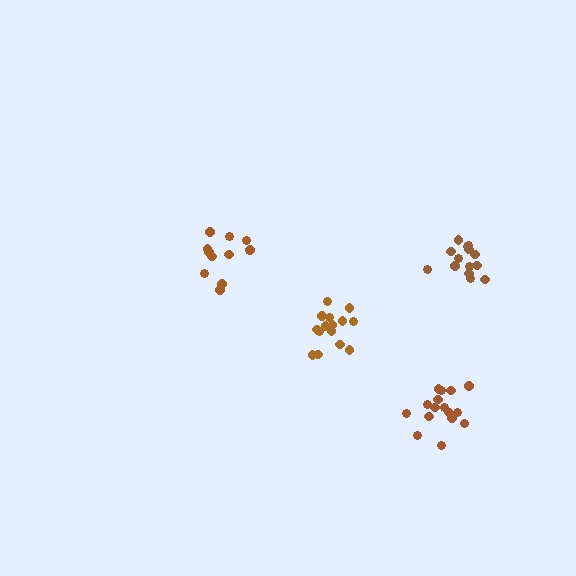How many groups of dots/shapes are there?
There are 4 groups.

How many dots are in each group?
Group 1: 16 dots, Group 2: 12 dots, Group 3: 15 dots, Group 4: 14 dots (57 total).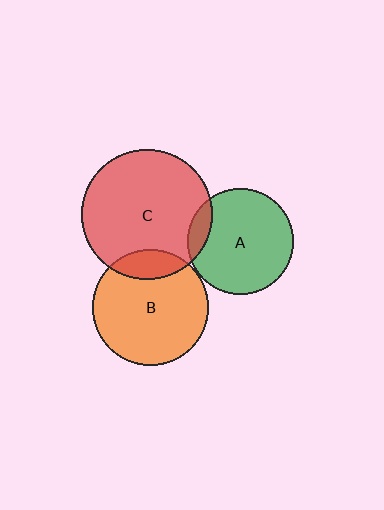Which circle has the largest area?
Circle C (red).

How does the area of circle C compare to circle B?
Approximately 1.3 times.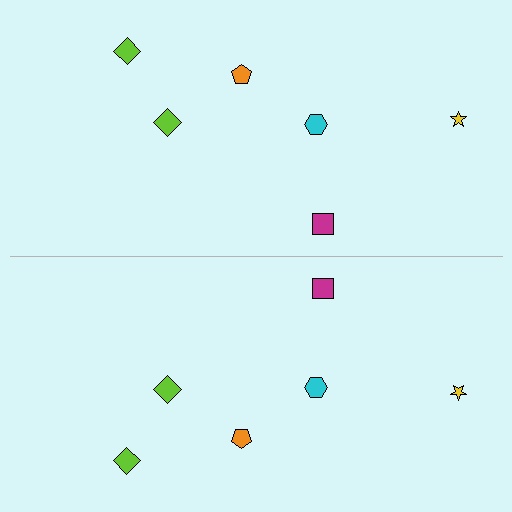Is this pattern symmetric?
Yes, this pattern has bilateral (reflection) symmetry.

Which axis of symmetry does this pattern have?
The pattern has a horizontal axis of symmetry running through the center of the image.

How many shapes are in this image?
There are 12 shapes in this image.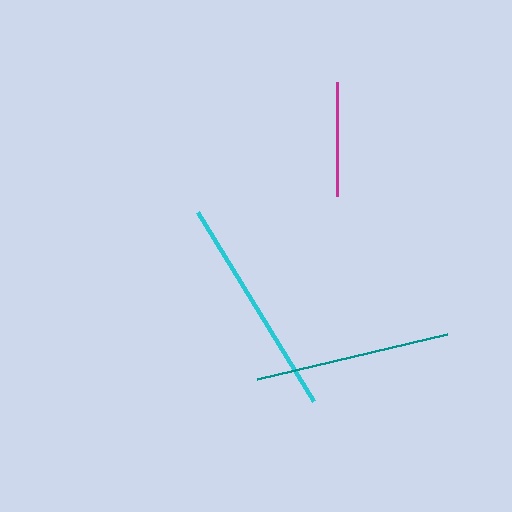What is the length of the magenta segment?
The magenta segment is approximately 114 pixels long.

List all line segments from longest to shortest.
From longest to shortest: cyan, teal, magenta.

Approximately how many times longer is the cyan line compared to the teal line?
The cyan line is approximately 1.1 times the length of the teal line.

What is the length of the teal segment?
The teal segment is approximately 196 pixels long.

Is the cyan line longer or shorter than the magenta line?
The cyan line is longer than the magenta line.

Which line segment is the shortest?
The magenta line is the shortest at approximately 114 pixels.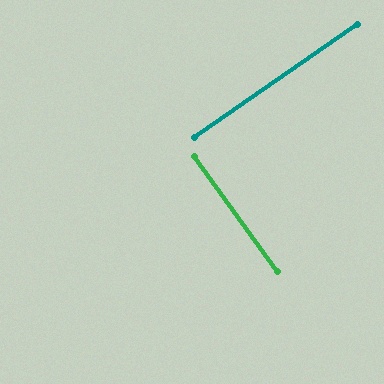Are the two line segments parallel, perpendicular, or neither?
Perpendicular — they meet at approximately 89°.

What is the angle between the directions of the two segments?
Approximately 89 degrees.